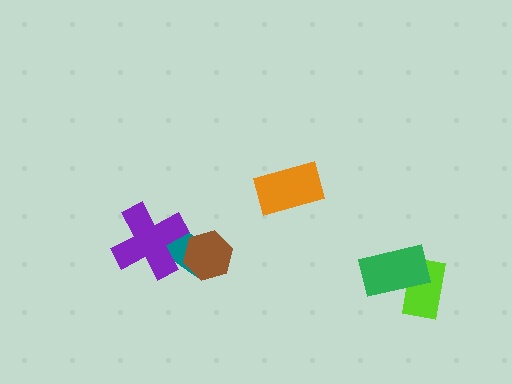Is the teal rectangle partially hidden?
Yes, it is partially covered by another shape.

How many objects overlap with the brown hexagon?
1 object overlaps with the brown hexagon.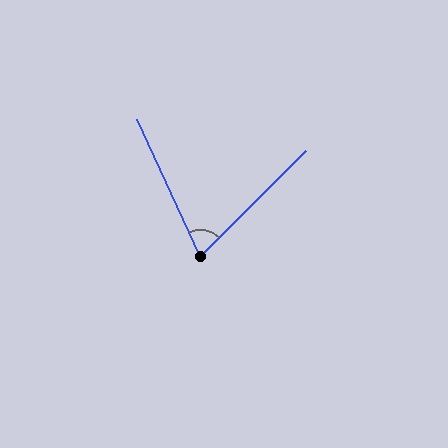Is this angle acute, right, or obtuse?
It is acute.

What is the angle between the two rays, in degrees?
Approximately 69 degrees.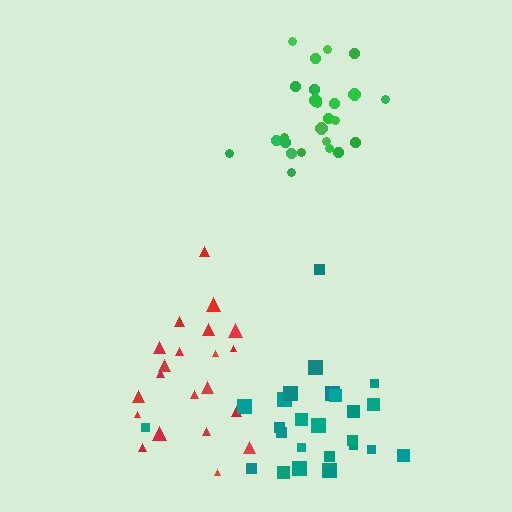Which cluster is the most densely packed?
Green.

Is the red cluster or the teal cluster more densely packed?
Teal.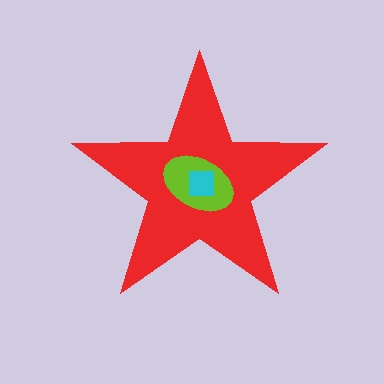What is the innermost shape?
The cyan square.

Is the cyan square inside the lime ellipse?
Yes.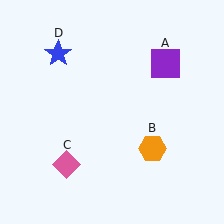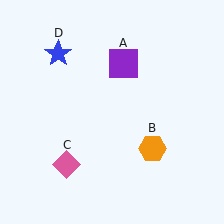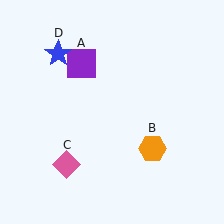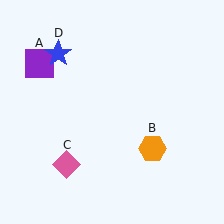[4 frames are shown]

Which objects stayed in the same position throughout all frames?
Orange hexagon (object B) and pink diamond (object C) and blue star (object D) remained stationary.